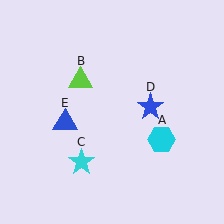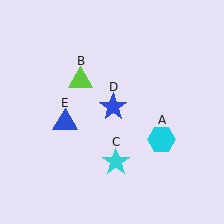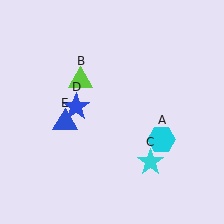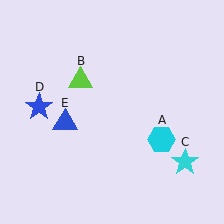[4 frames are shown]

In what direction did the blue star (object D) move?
The blue star (object D) moved left.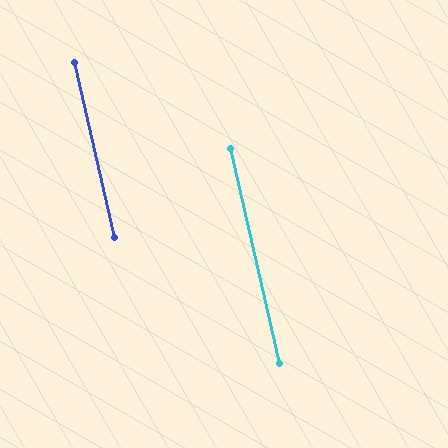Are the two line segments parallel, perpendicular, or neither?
Parallel — their directions differ by only 0.1°.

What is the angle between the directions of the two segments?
Approximately 0 degrees.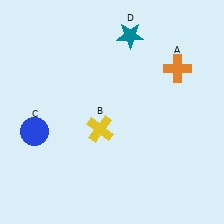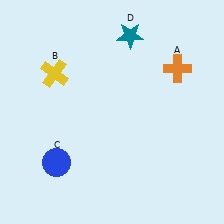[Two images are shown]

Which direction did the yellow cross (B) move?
The yellow cross (B) moved up.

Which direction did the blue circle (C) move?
The blue circle (C) moved down.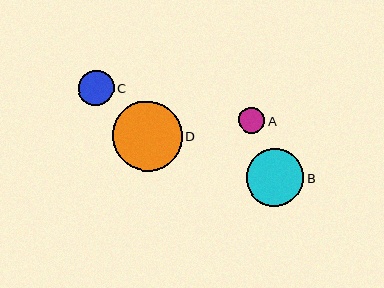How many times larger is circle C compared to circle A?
Circle C is approximately 1.4 times the size of circle A.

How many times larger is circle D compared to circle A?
Circle D is approximately 2.7 times the size of circle A.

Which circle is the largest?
Circle D is the largest with a size of approximately 70 pixels.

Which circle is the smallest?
Circle A is the smallest with a size of approximately 26 pixels.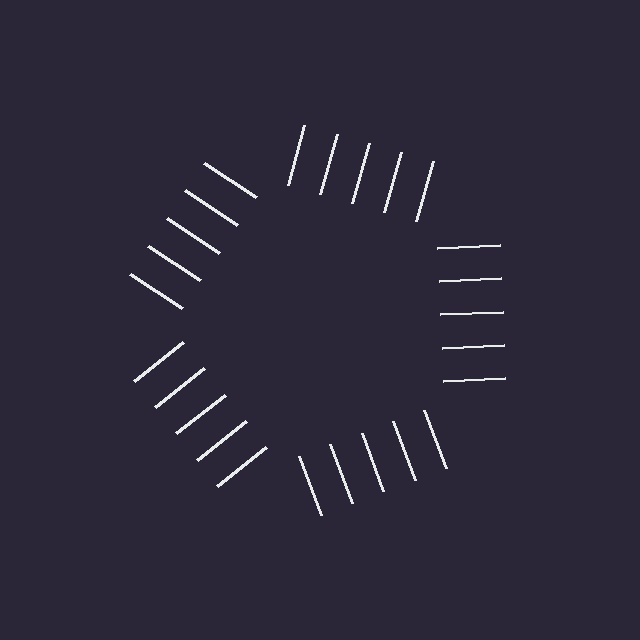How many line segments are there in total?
25 — 5 along each of the 5 edges.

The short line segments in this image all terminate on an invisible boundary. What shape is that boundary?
An illusory pentagon — the line segments terminate on its edges but no continuous stroke is drawn.